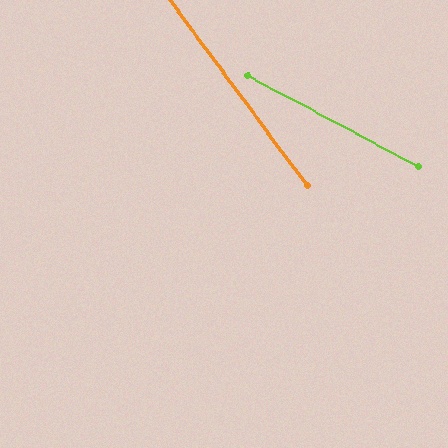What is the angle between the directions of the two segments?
Approximately 26 degrees.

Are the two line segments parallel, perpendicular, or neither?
Neither parallel nor perpendicular — they differ by about 26°.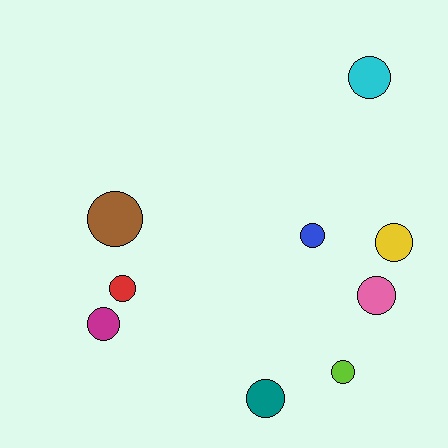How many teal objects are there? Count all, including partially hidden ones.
There is 1 teal object.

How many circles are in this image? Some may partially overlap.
There are 9 circles.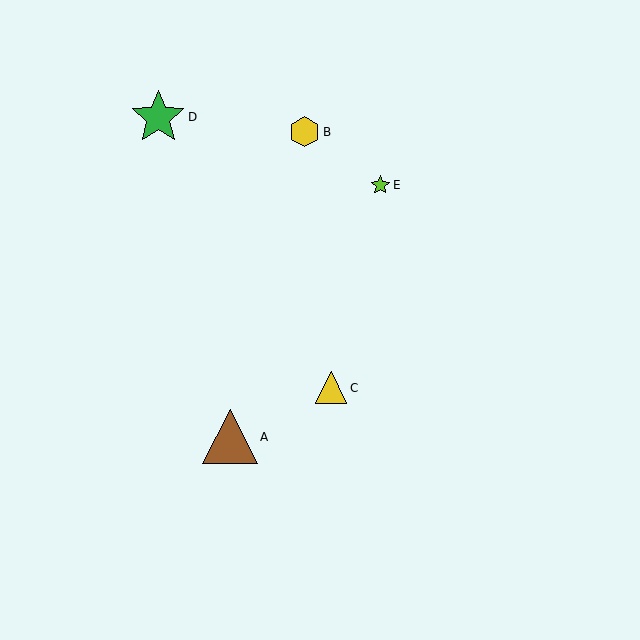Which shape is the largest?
The brown triangle (labeled A) is the largest.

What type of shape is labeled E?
Shape E is a lime star.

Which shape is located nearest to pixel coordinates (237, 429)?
The brown triangle (labeled A) at (230, 437) is nearest to that location.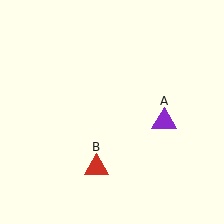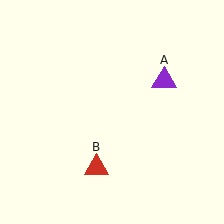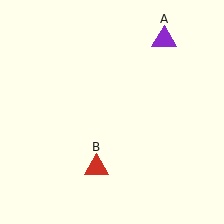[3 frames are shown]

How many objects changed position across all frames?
1 object changed position: purple triangle (object A).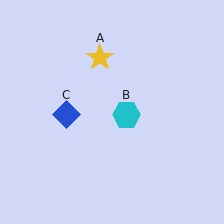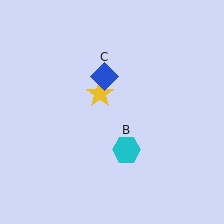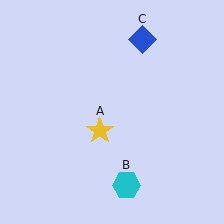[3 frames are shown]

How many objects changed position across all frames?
3 objects changed position: yellow star (object A), cyan hexagon (object B), blue diamond (object C).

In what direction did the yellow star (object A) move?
The yellow star (object A) moved down.